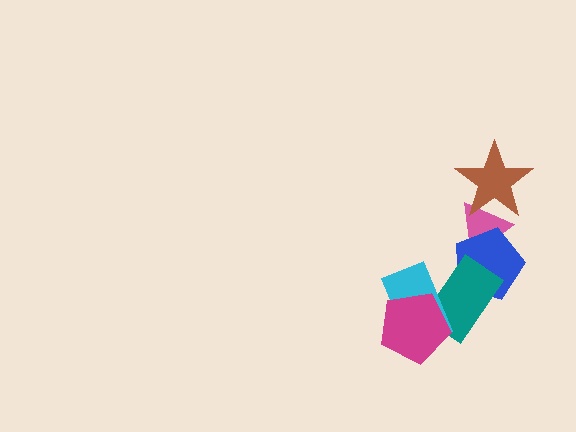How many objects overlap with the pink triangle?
2 objects overlap with the pink triangle.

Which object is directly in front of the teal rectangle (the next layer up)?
The cyan rectangle is directly in front of the teal rectangle.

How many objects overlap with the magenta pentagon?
2 objects overlap with the magenta pentagon.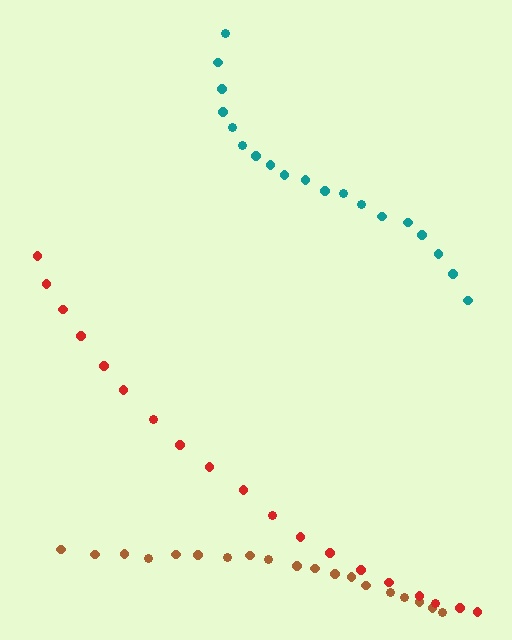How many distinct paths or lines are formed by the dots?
There are 3 distinct paths.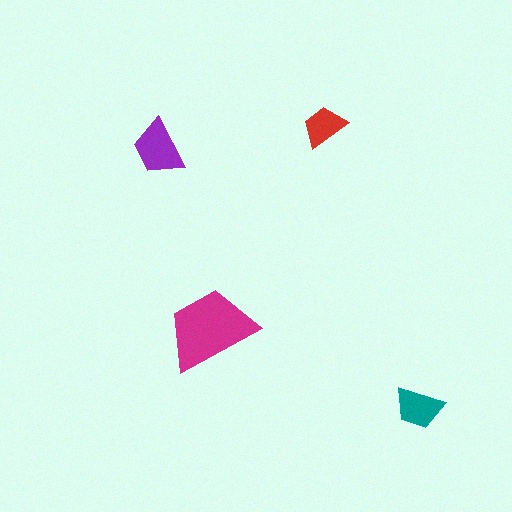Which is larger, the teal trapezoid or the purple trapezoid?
The purple one.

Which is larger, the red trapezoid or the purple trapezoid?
The purple one.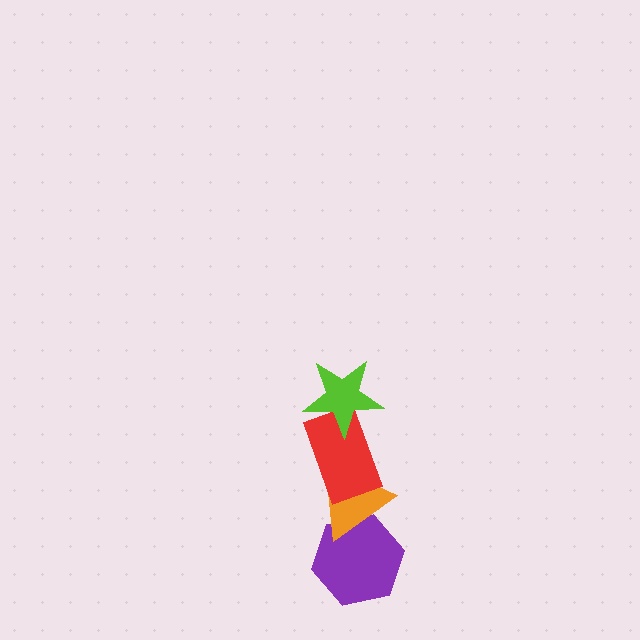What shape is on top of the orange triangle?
The red rectangle is on top of the orange triangle.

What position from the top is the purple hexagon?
The purple hexagon is 4th from the top.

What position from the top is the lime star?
The lime star is 1st from the top.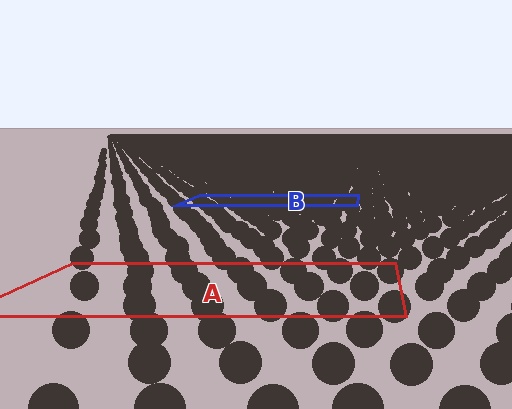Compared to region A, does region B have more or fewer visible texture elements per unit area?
Region B has more texture elements per unit area — they are packed more densely because it is farther away.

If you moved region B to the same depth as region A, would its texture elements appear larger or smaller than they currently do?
They would appear larger. At a closer depth, the same texture elements are projected at a bigger on-screen size.